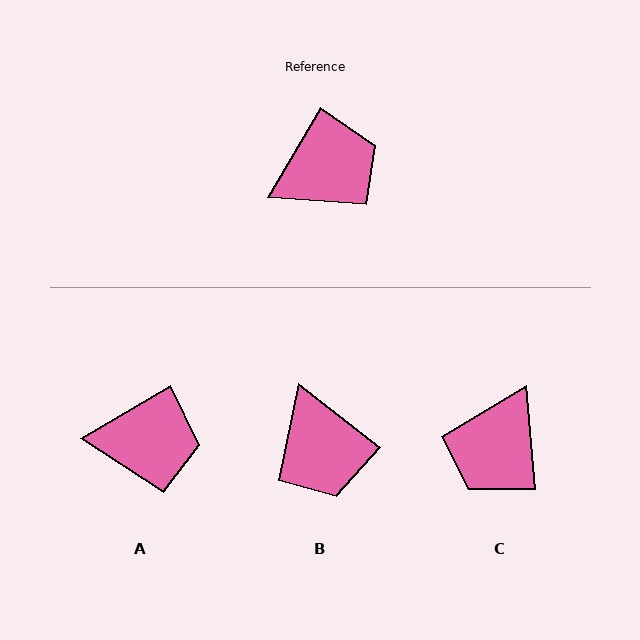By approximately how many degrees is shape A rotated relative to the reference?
Approximately 29 degrees clockwise.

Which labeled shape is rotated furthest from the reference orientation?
C, about 145 degrees away.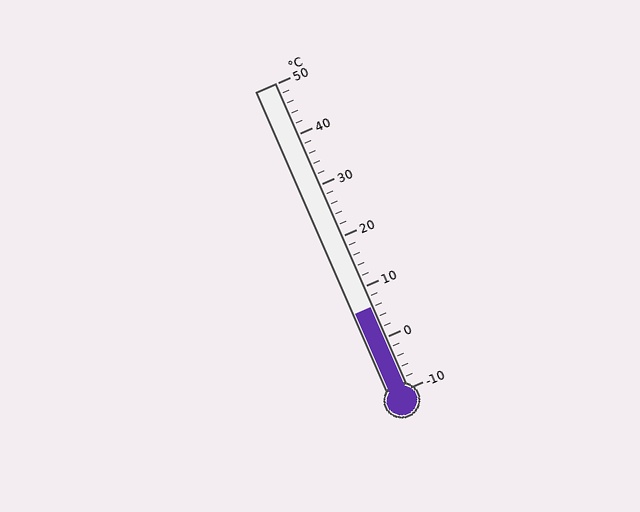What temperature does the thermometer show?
The thermometer shows approximately 6°C.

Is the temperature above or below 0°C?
The temperature is above 0°C.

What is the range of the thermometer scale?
The thermometer scale ranges from -10°C to 50°C.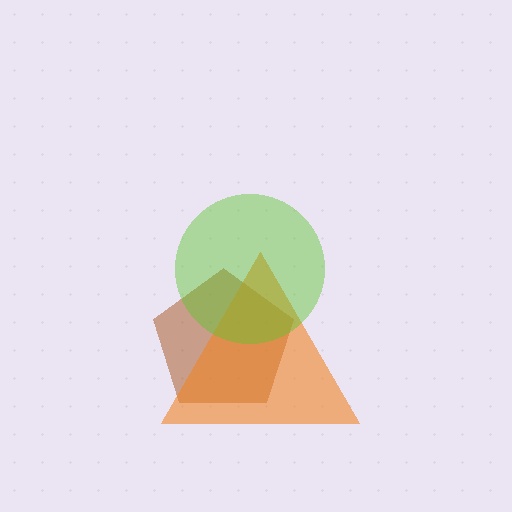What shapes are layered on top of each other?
The layered shapes are: a brown pentagon, an orange triangle, a lime circle.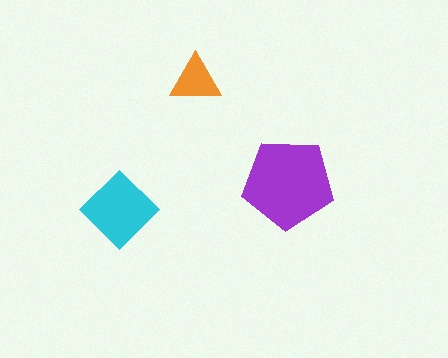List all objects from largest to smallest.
The purple pentagon, the cyan diamond, the orange triangle.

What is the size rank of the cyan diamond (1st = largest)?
2nd.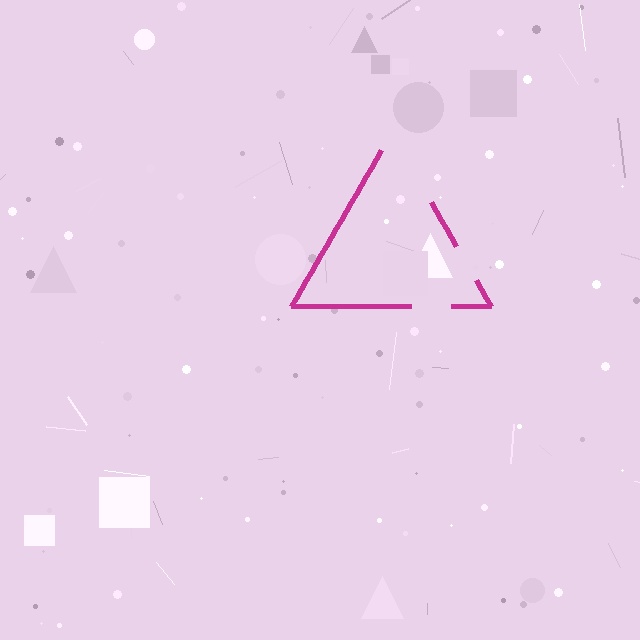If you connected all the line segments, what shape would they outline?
They would outline a triangle.